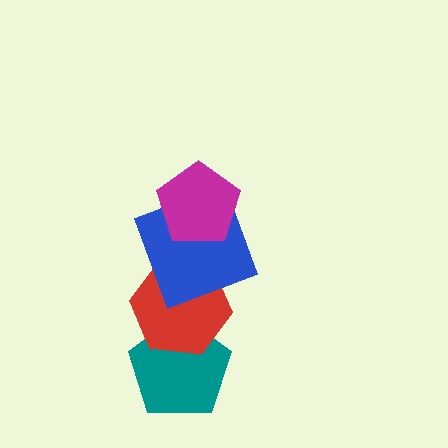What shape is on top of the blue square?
The magenta pentagon is on top of the blue square.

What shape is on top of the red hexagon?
The blue square is on top of the red hexagon.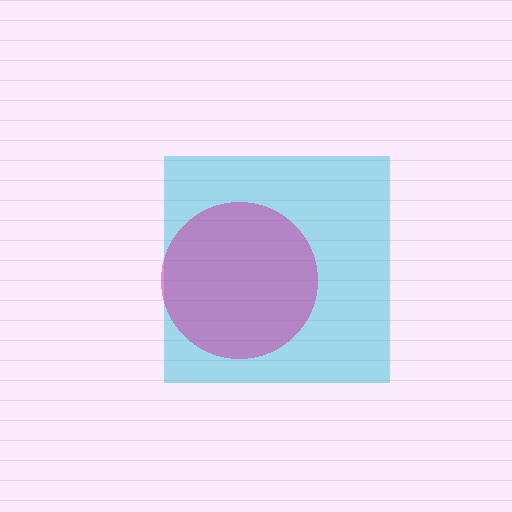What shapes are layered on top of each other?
The layered shapes are: a cyan square, a magenta circle.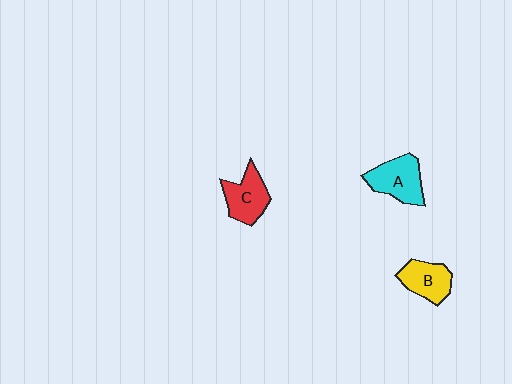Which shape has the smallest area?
Shape B (yellow).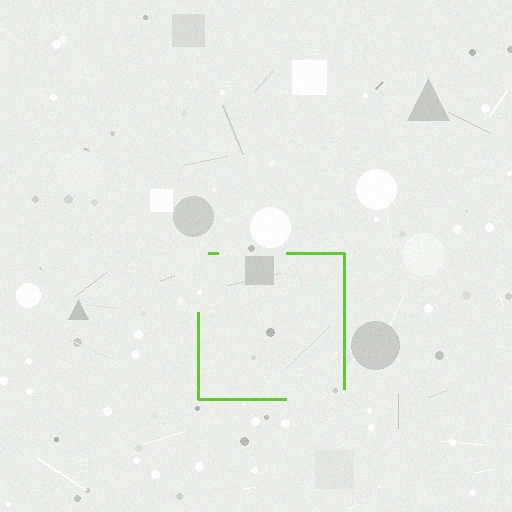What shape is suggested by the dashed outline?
The dashed outline suggests a square.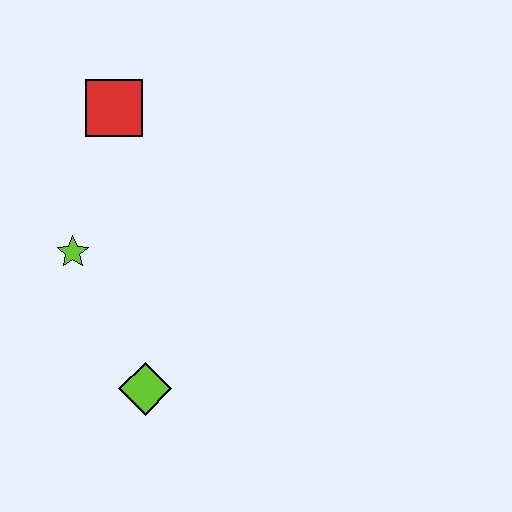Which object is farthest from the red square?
The lime diamond is farthest from the red square.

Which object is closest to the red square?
The lime star is closest to the red square.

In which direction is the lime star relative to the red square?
The lime star is below the red square.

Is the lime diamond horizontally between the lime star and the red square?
No